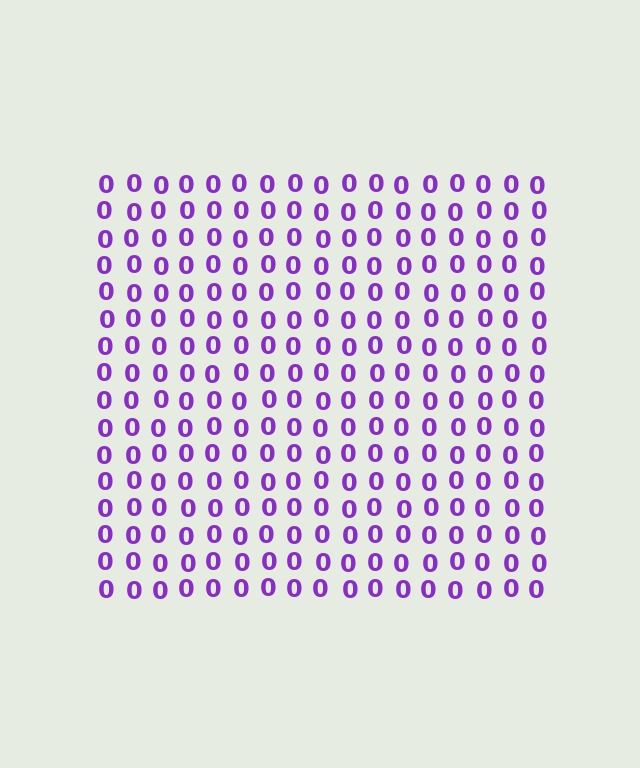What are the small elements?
The small elements are digit 0's.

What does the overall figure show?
The overall figure shows a square.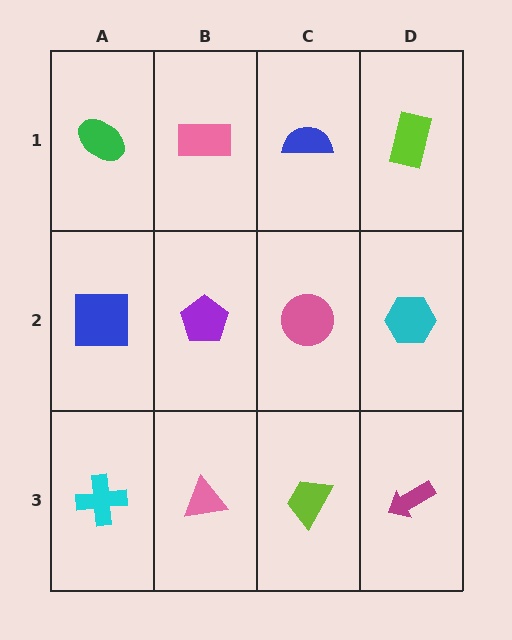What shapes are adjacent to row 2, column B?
A pink rectangle (row 1, column B), a pink triangle (row 3, column B), a blue square (row 2, column A), a pink circle (row 2, column C).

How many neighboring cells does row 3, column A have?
2.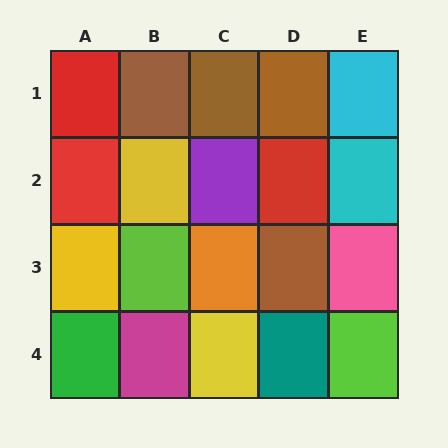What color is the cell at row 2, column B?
Yellow.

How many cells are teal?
1 cell is teal.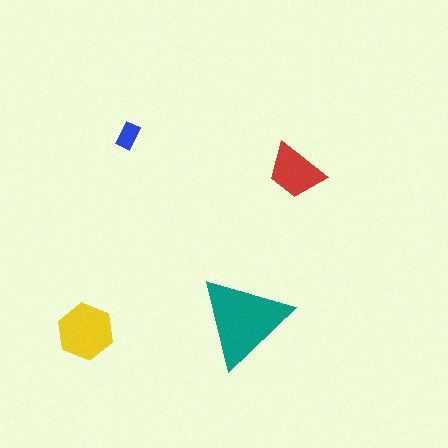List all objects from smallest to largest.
The blue rectangle, the red trapezoid, the yellow hexagon, the teal triangle.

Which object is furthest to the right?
The red trapezoid is rightmost.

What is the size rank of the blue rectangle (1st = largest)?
4th.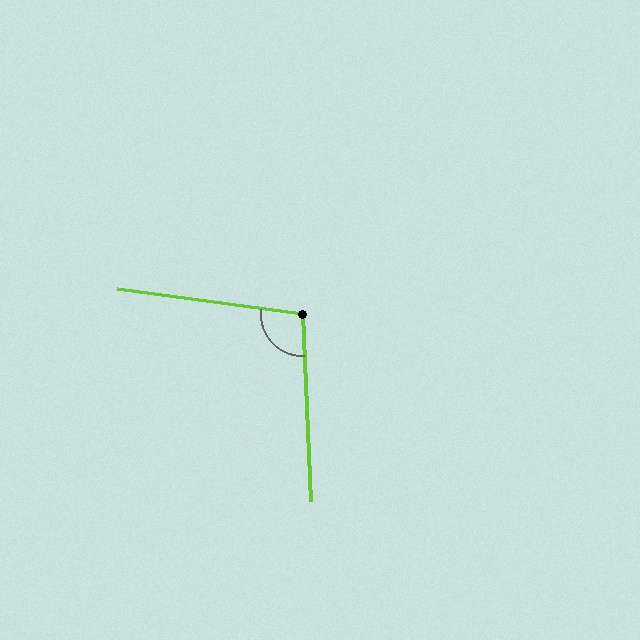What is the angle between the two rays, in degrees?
Approximately 100 degrees.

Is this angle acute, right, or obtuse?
It is obtuse.